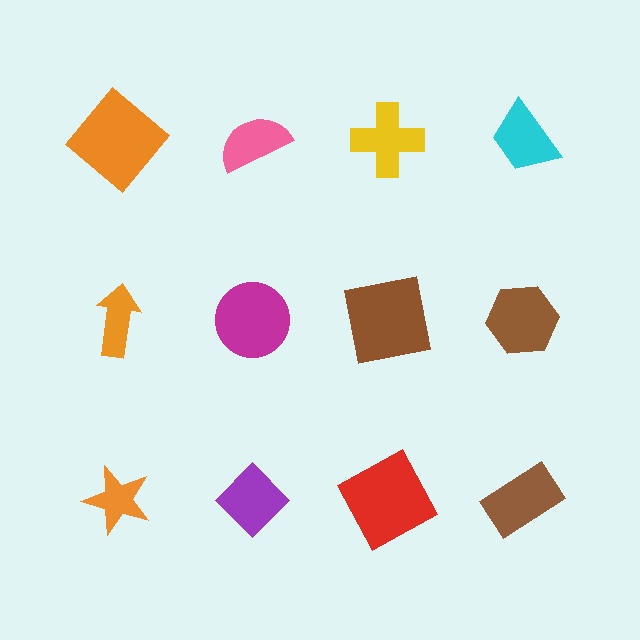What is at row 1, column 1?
An orange diamond.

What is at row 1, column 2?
A pink semicircle.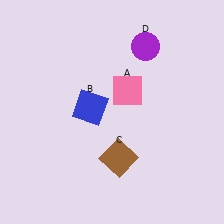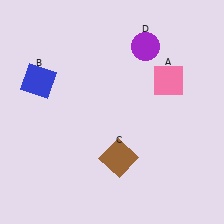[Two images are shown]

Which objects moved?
The objects that moved are: the pink square (A), the blue square (B).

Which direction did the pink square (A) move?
The pink square (A) moved right.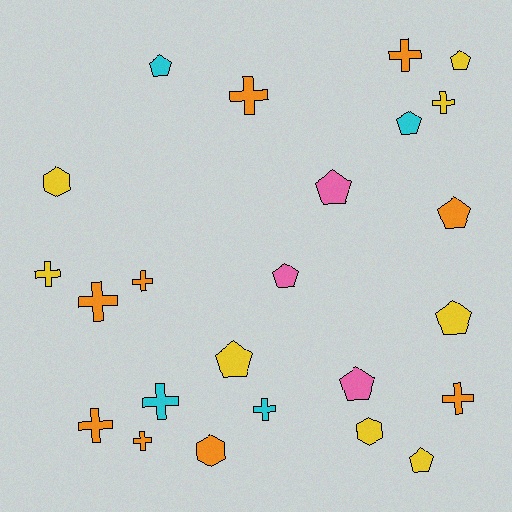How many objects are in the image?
There are 24 objects.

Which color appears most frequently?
Orange, with 9 objects.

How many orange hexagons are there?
There is 1 orange hexagon.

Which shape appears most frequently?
Cross, with 11 objects.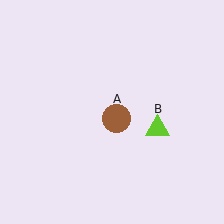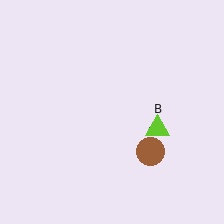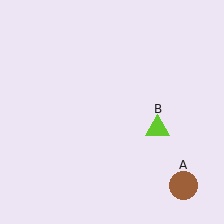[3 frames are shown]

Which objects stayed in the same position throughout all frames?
Lime triangle (object B) remained stationary.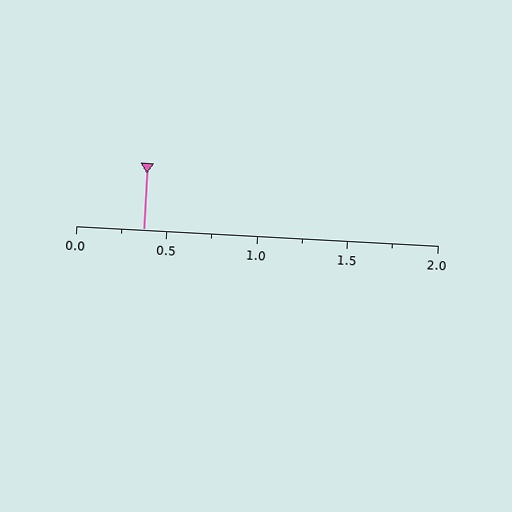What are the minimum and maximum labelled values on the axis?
The axis runs from 0.0 to 2.0.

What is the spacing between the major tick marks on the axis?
The major ticks are spaced 0.5 apart.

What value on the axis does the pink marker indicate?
The marker indicates approximately 0.38.